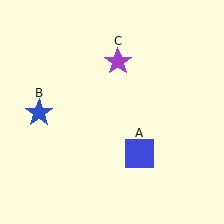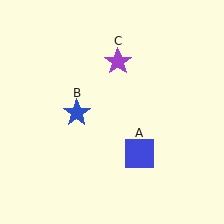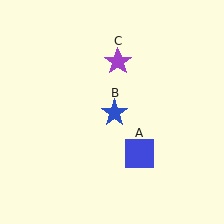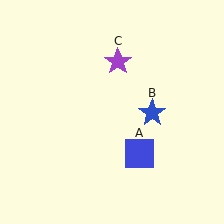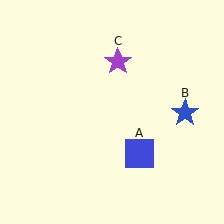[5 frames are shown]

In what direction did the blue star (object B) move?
The blue star (object B) moved right.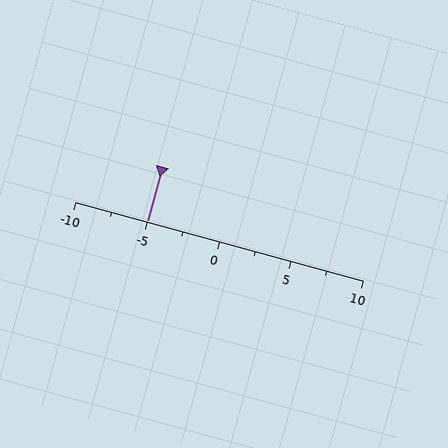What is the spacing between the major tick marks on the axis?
The major ticks are spaced 5 apart.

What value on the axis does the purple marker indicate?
The marker indicates approximately -5.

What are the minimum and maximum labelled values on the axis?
The axis runs from -10 to 10.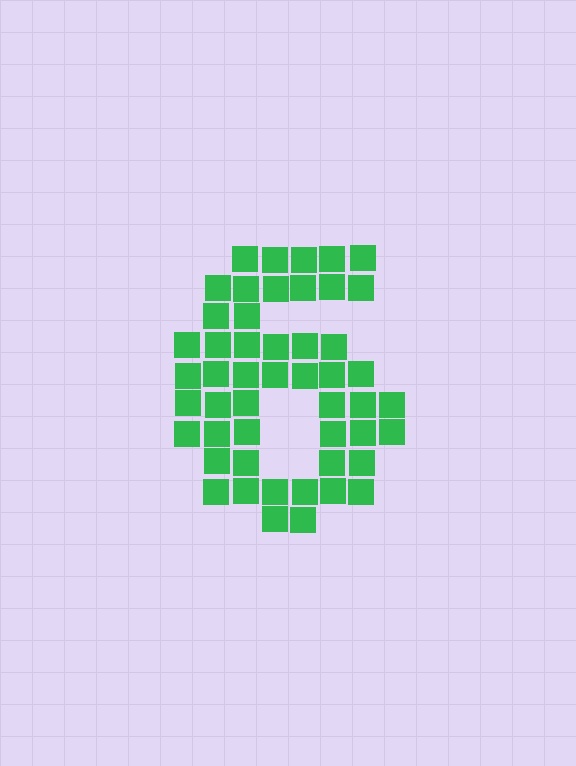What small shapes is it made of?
It is made of small squares.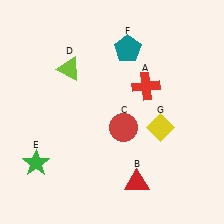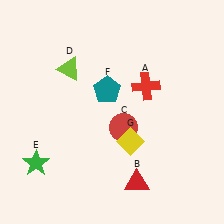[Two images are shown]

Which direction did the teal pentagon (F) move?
The teal pentagon (F) moved down.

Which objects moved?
The objects that moved are: the teal pentagon (F), the yellow diamond (G).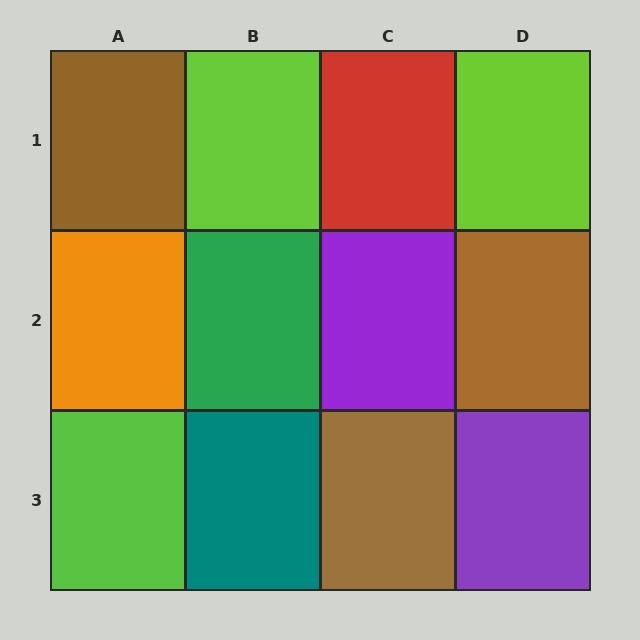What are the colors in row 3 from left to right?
Lime, teal, brown, purple.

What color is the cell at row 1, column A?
Brown.